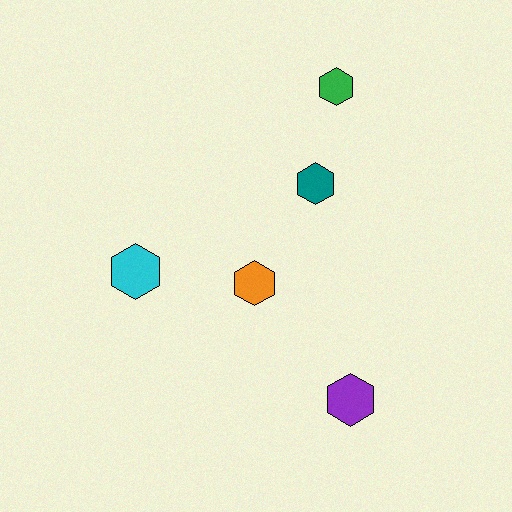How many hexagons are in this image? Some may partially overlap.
There are 5 hexagons.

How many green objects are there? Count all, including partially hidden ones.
There is 1 green object.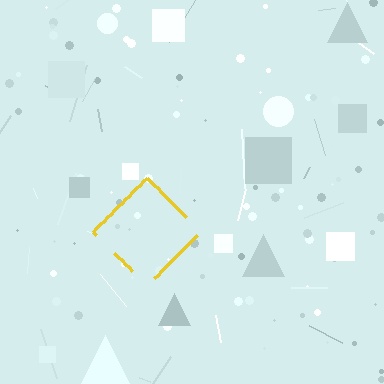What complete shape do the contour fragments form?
The contour fragments form a diamond.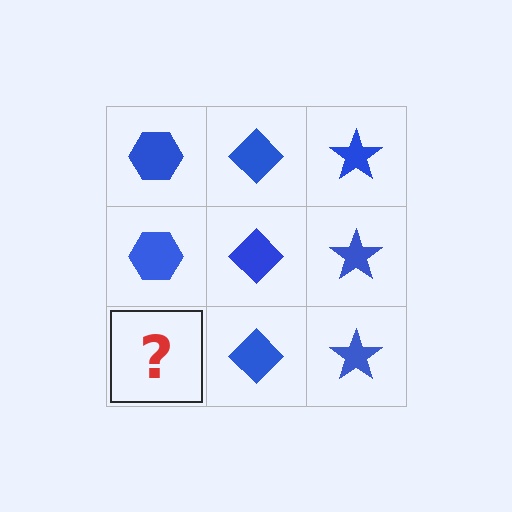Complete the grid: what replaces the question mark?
The question mark should be replaced with a blue hexagon.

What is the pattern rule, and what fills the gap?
The rule is that each column has a consistent shape. The gap should be filled with a blue hexagon.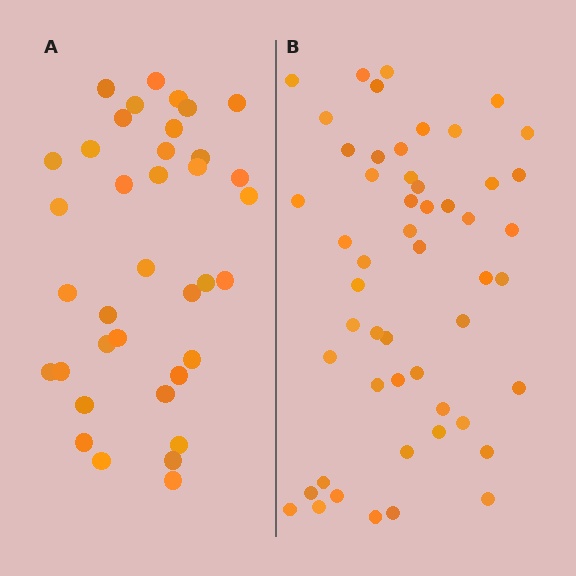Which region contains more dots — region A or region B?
Region B (the right region) has more dots.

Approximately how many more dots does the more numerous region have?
Region B has approximately 15 more dots than region A.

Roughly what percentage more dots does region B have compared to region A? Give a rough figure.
About 40% more.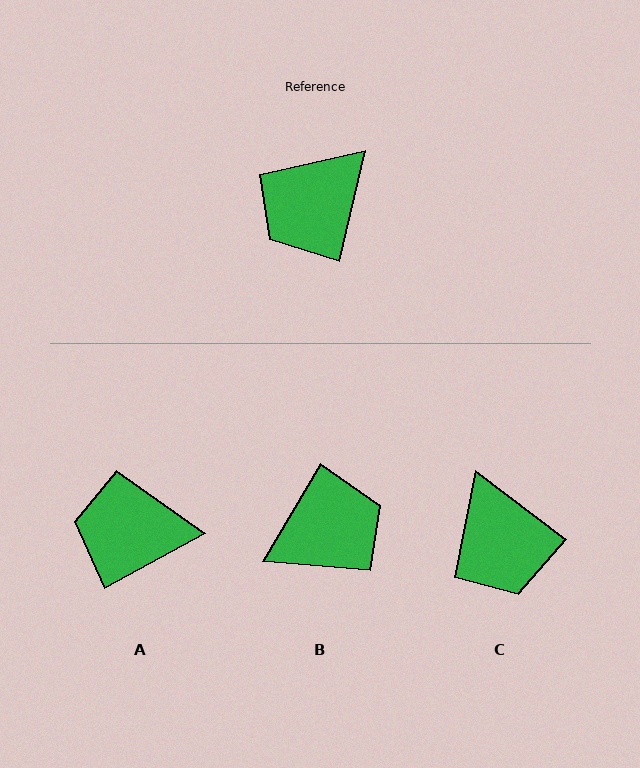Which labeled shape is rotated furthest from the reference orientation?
B, about 162 degrees away.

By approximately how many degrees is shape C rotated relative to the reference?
Approximately 66 degrees counter-clockwise.